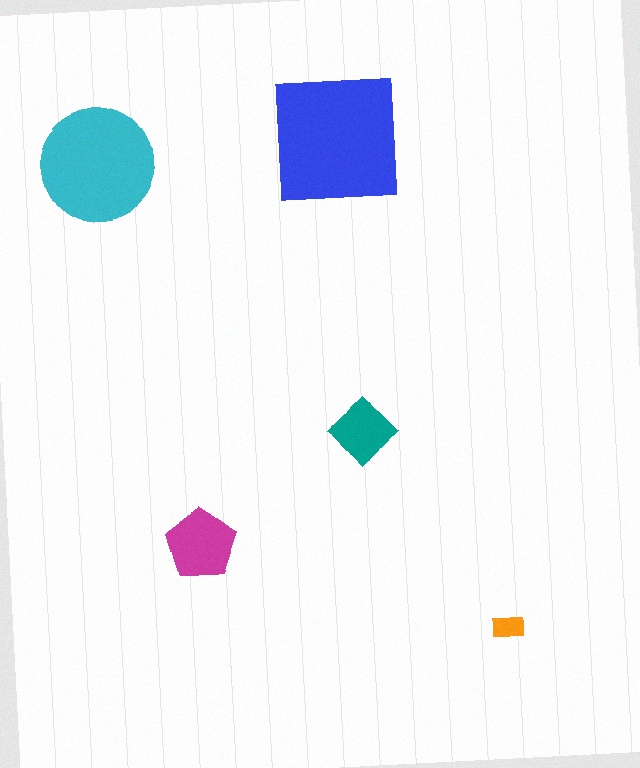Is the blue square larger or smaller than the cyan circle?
Larger.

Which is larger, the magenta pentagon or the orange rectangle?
The magenta pentagon.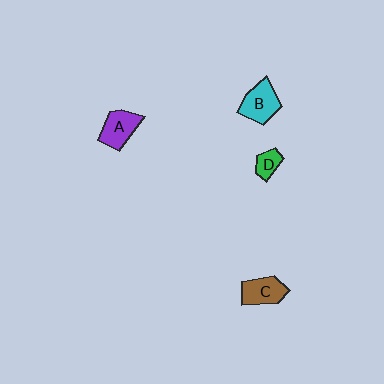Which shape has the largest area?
Shape B (cyan).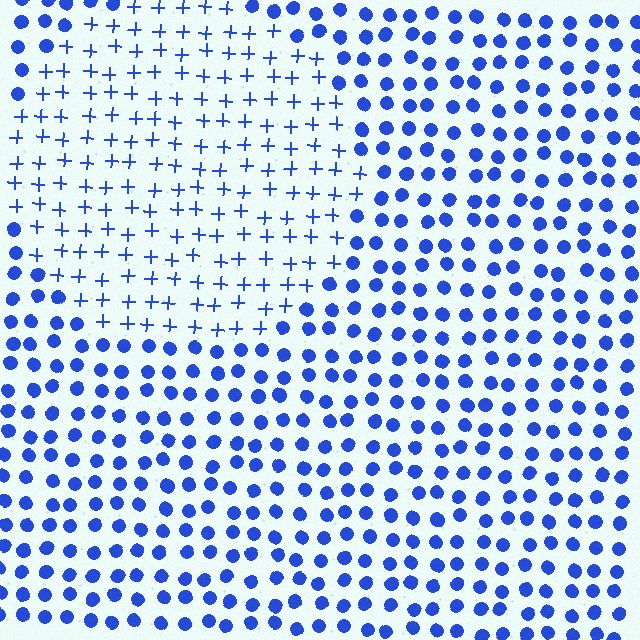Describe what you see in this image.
The image is filled with small blue elements arranged in a uniform grid. A circle-shaped region contains plus signs, while the surrounding area contains circles. The boundary is defined purely by the change in element shape.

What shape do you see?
I see a circle.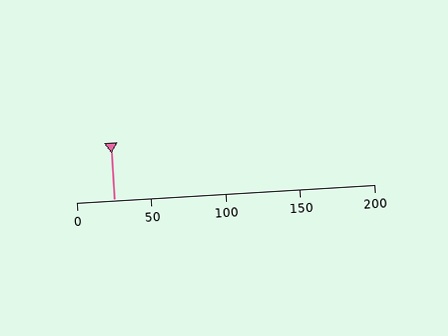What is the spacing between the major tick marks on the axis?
The major ticks are spaced 50 apart.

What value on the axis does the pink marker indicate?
The marker indicates approximately 25.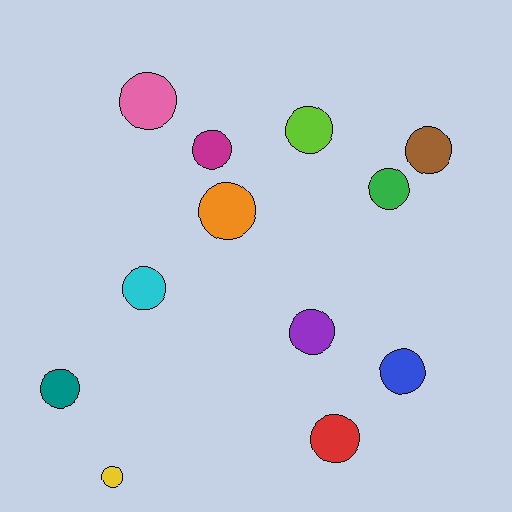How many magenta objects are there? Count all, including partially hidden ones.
There is 1 magenta object.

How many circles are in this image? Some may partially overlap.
There are 12 circles.